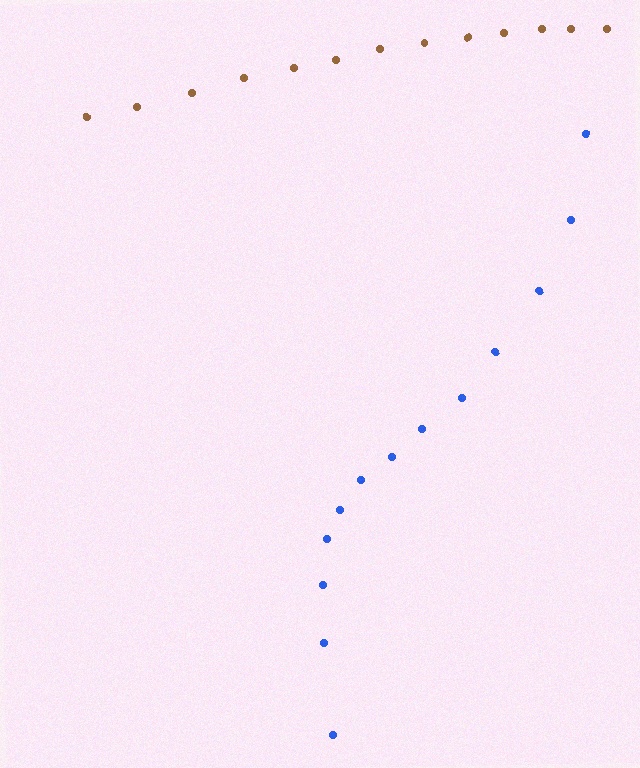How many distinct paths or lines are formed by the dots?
There are 2 distinct paths.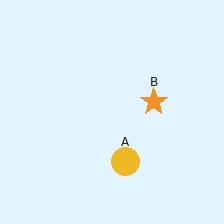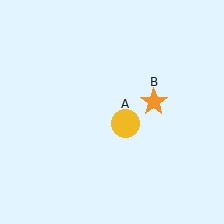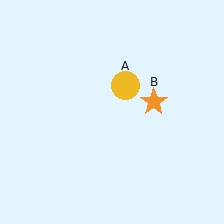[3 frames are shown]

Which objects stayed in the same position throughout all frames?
Orange star (object B) remained stationary.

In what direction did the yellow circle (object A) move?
The yellow circle (object A) moved up.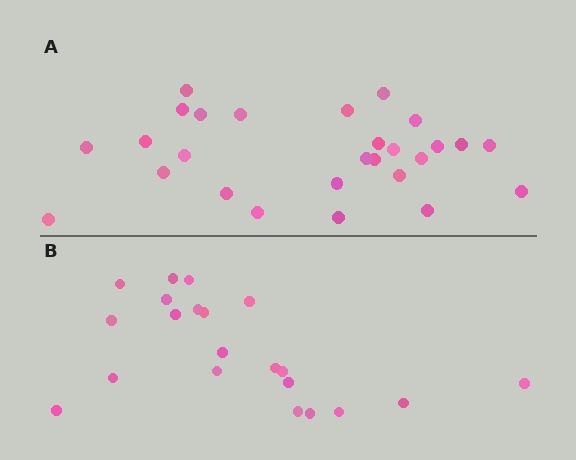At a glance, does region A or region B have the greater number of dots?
Region A (the top region) has more dots.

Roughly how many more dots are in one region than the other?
Region A has about 6 more dots than region B.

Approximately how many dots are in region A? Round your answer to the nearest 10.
About 30 dots. (The exact count is 27, which rounds to 30.)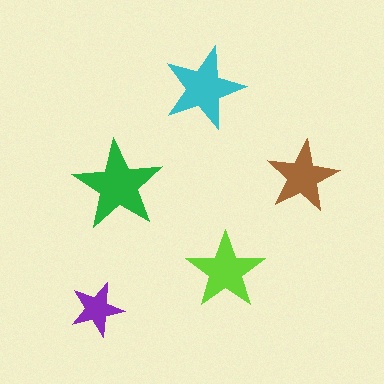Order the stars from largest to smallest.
the green one, the cyan one, the lime one, the brown one, the purple one.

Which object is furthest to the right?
The brown star is rightmost.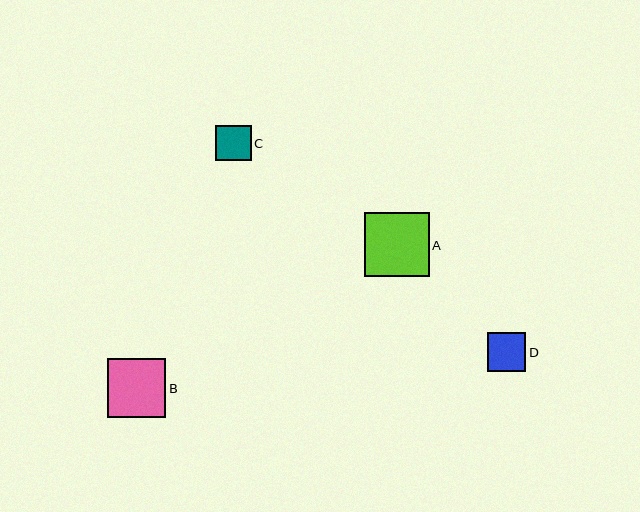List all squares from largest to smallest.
From largest to smallest: A, B, D, C.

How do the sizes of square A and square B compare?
Square A and square B are approximately the same size.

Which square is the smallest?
Square C is the smallest with a size of approximately 36 pixels.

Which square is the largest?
Square A is the largest with a size of approximately 65 pixels.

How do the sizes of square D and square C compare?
Square D and square C are approximately the same size.